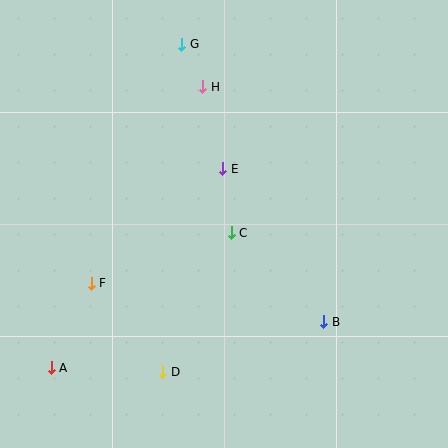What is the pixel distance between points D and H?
The distance between D and H is 288 pixels.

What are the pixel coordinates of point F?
Point F is at (91, 284).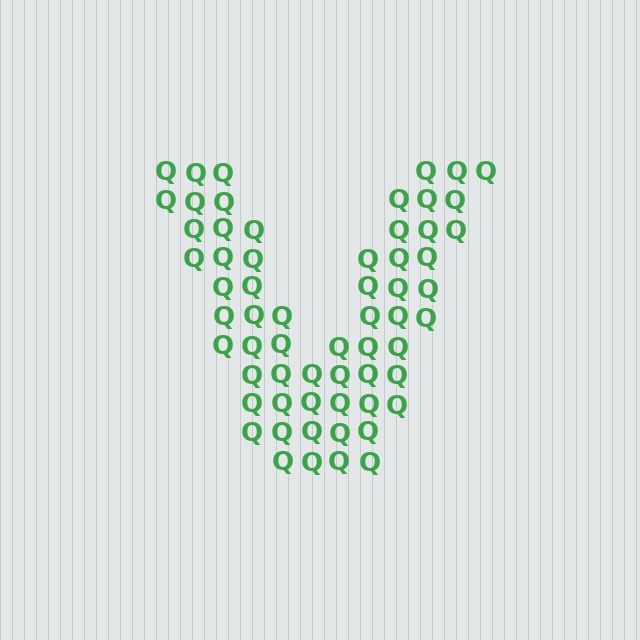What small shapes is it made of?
It is made of small letter Q's.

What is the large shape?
The large shape is the letter V.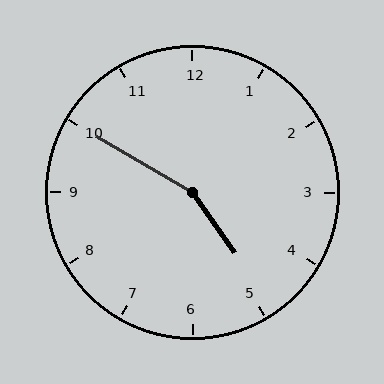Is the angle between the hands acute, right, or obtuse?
It is obtuse.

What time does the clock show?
4:50.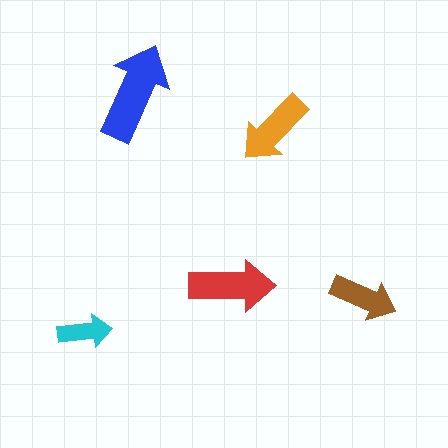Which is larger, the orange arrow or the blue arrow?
The blue one.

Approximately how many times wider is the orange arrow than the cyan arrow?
About 1.5 times wider.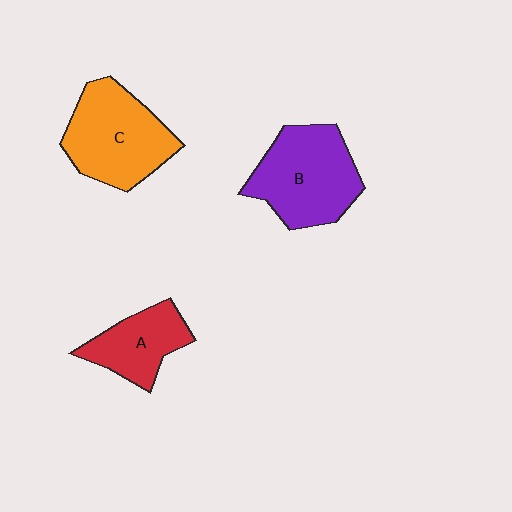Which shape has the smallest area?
Shape A (red).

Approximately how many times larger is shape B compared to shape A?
Approximately 1.6 times.